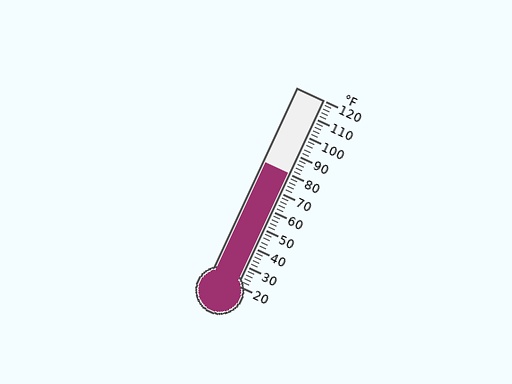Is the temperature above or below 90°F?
The temperature is below 90°F.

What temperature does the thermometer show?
The thermometer shows approximately 80°F.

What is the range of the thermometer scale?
The thermometer scale ranges from 20°F to 120°F.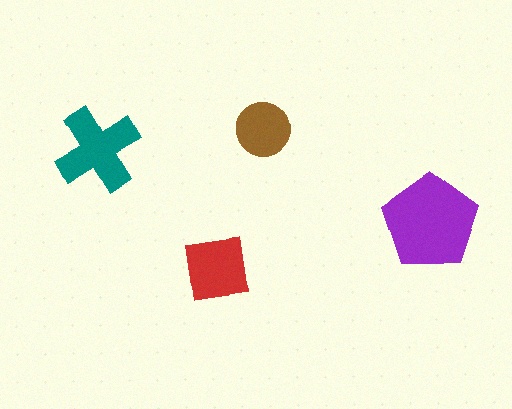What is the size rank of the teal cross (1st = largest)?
2nd.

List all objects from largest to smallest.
The purple pentagon, the teal cross, the red square, the brown circle.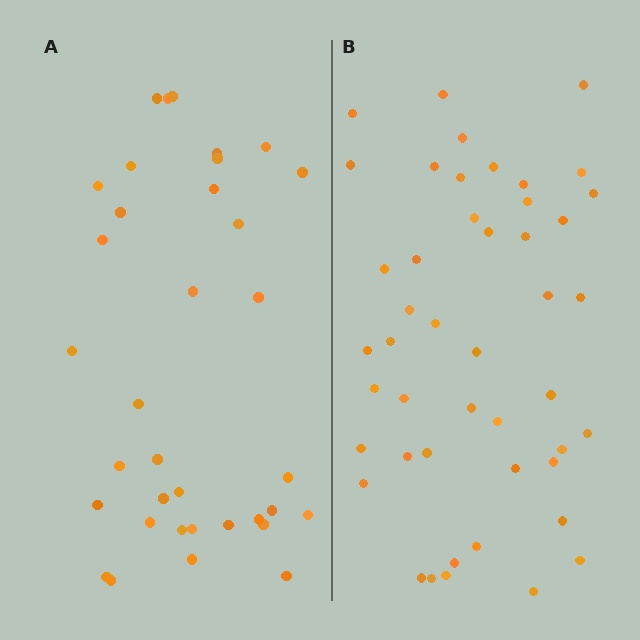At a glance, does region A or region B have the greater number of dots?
Region B (the right region) has more dots.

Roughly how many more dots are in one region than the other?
Region B has roughly 12 or so more dots than region A.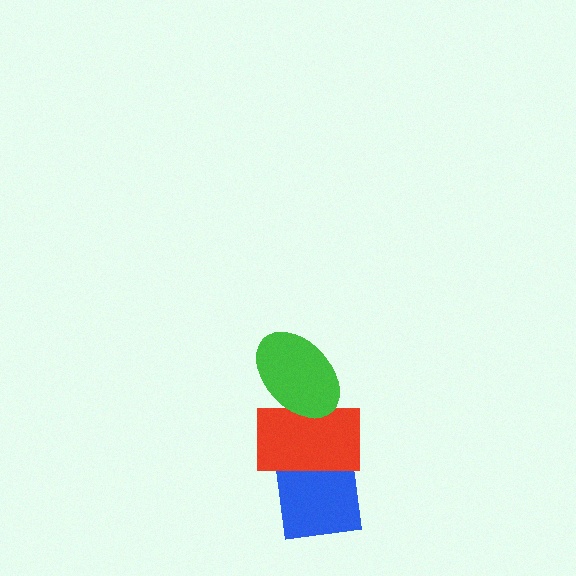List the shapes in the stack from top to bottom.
From top to bottom: the green ellipse, the red rectangle, the blue square.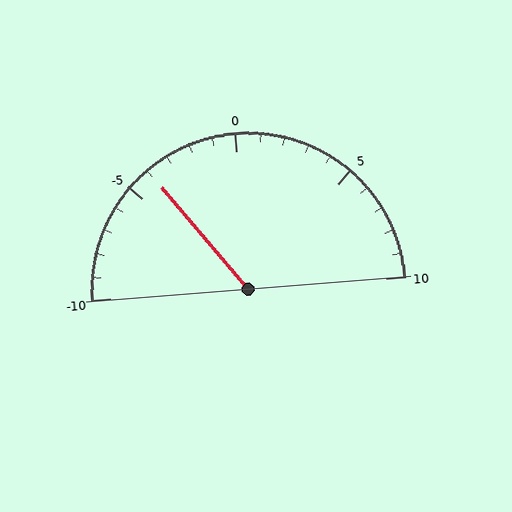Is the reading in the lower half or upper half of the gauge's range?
The reading is in the lower half of the range (-10 to 10).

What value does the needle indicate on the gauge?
The needle indicates approximately -4.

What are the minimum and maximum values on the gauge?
The gauge ranges from -10 to 10.